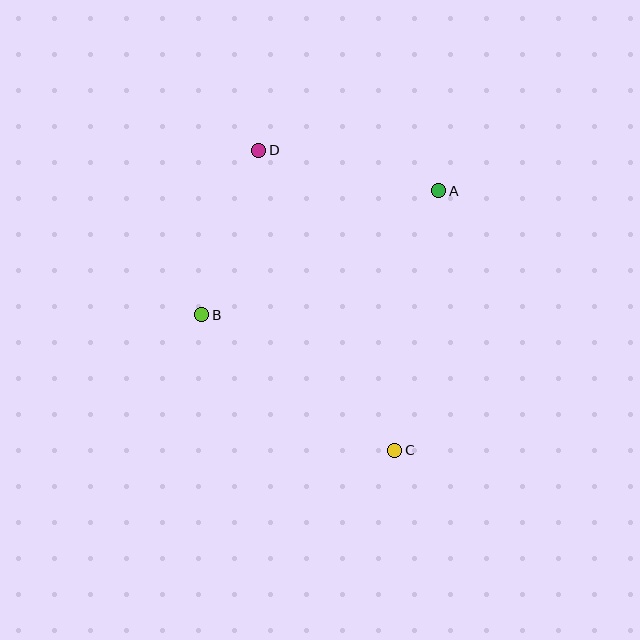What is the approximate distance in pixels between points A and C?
The distance between A and C is approximately 263 pixels.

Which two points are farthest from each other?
Points C and D are farthest from each other.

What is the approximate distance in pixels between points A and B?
The distance between A and B is approximately 268 pixels.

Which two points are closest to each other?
Points B and D are closest to each other.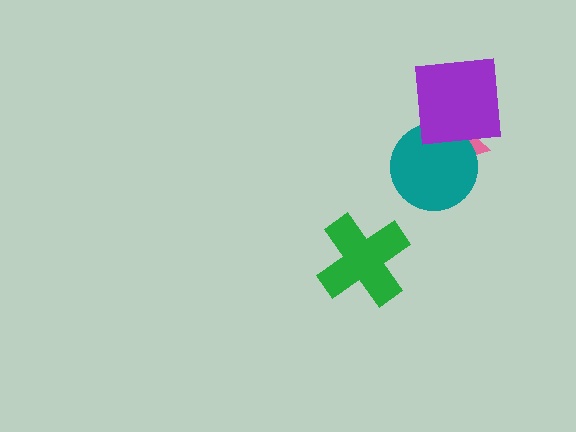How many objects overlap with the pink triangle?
2 objects overlap with the pink triangle.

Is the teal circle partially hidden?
Yes, it is partially covered by another shape.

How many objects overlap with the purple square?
2 objects overlap with the purple square.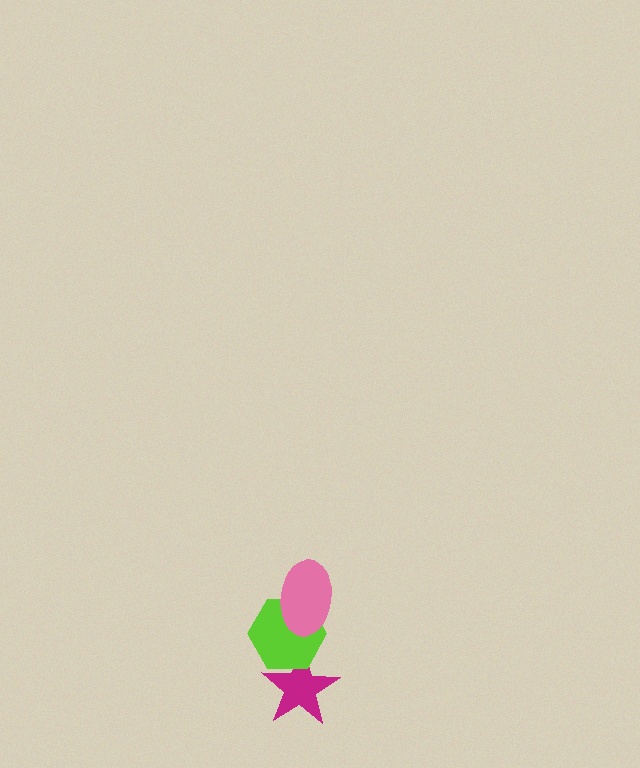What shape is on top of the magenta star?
The lime hexagon is on top of the magenta star.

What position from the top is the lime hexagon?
The lime hexagon is 2nd from the top.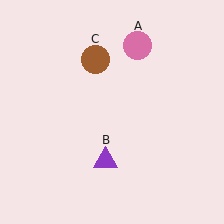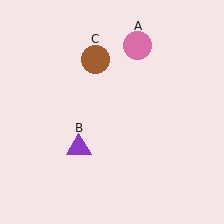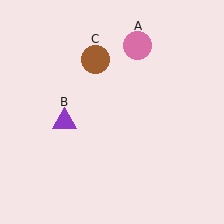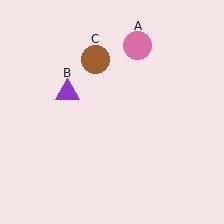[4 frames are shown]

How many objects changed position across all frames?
1 object changed position: purple triangle (object B).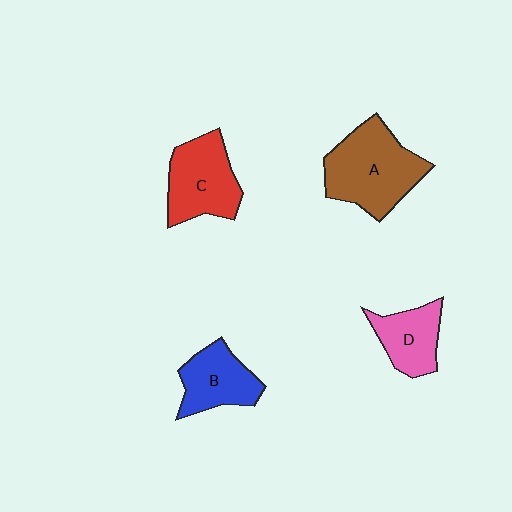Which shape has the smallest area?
Shape D (pink).